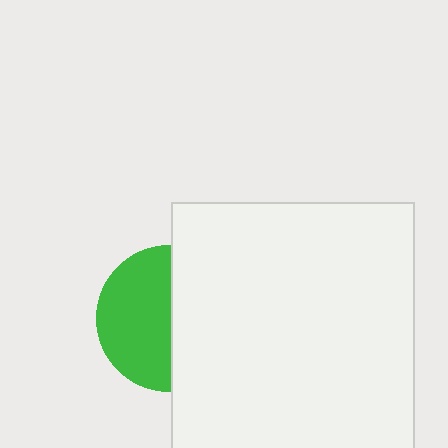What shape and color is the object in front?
The object in front is a white rectangle.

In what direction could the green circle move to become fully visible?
The green circle could move left. That would shift it out from behind the white rectangle entirely.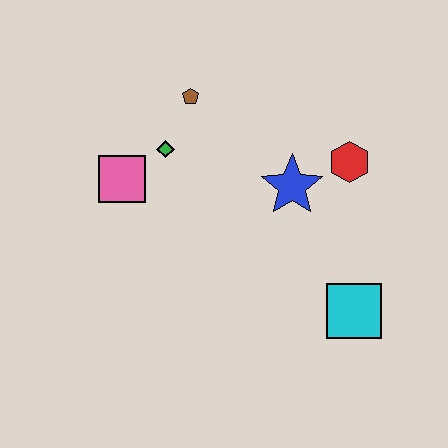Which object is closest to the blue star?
The red hexagon is closest to the blue star.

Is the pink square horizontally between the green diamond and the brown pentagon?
No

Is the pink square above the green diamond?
No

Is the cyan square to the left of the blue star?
No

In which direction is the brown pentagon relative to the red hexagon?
The brown pentagon is to the left of the red hexagon.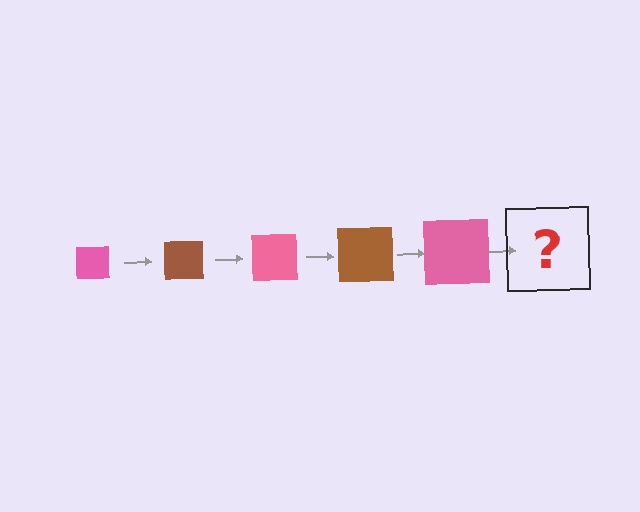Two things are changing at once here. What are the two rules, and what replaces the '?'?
The two rules are that the square grows larger each step and the color cycles through pink and brown. The '?' should be a brown square, larger than the previous one.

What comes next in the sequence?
The next element should be a brown square, larger than the previous one.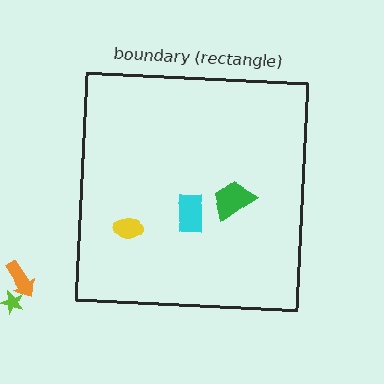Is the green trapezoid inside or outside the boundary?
Inside.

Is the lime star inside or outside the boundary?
Outside.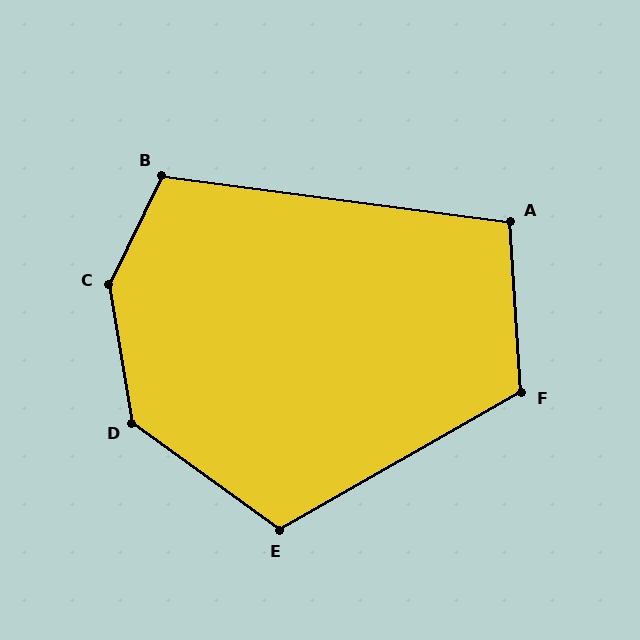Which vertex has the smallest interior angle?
A, at approximately 101 degrees.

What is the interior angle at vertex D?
Approximately 136 degrees (obtuse).